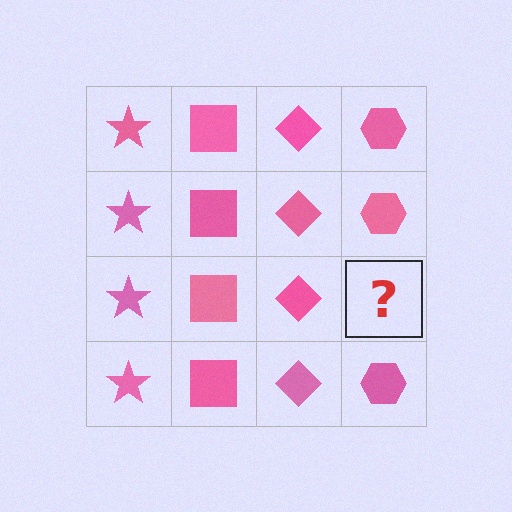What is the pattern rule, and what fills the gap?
The rule is that each column has a consistent shape. The gap should be filled with a pink hexagon.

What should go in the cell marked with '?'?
The missing cell should contain a pink hexagon.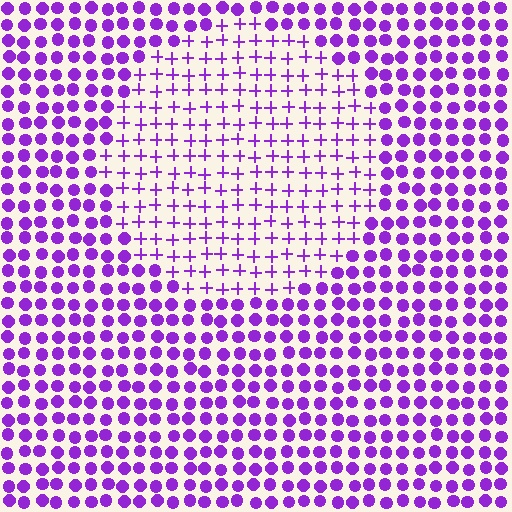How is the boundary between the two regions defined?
The boundary is defined by a change in element shape: plus signs inside vs. circles outside. All elements share the same color and spacing.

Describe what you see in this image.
The image is filled with small purple elements arranged in a uniform grid. A circle-shaped region contains plus signs, while the surrounding area contains circles. The boundary is defined purely by the change in element shape.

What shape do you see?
I see a circle.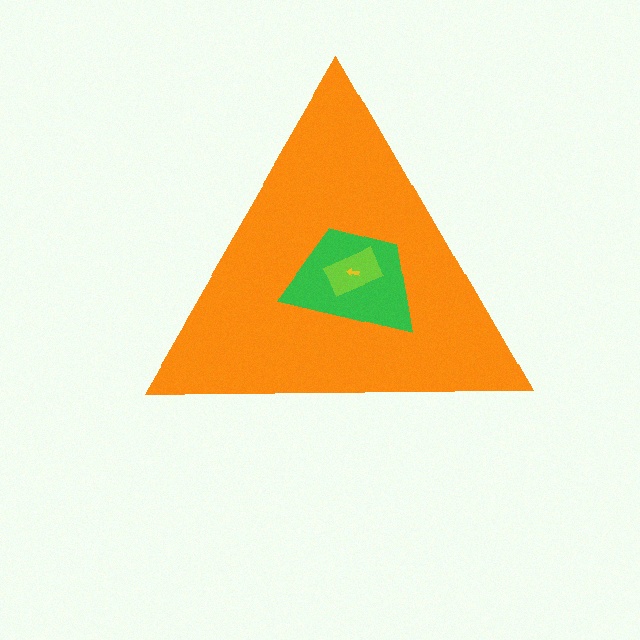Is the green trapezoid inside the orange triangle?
Yes.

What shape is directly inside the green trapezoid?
The lime rectangle.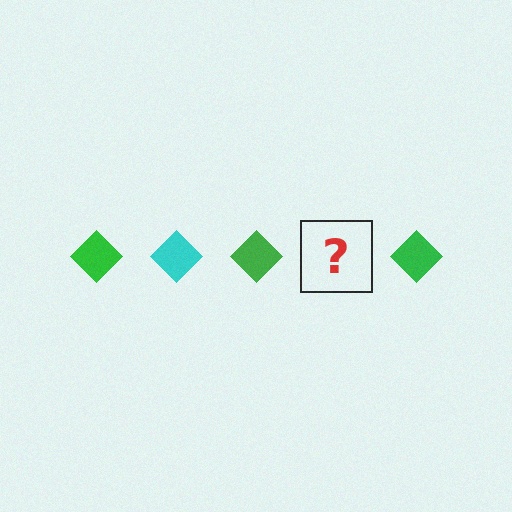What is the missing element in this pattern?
The missing element is a cyan diamond.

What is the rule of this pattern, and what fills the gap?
The rule is that the pattern cycles through green, cyan diamonds. The gap should be filled with a cyan diamond.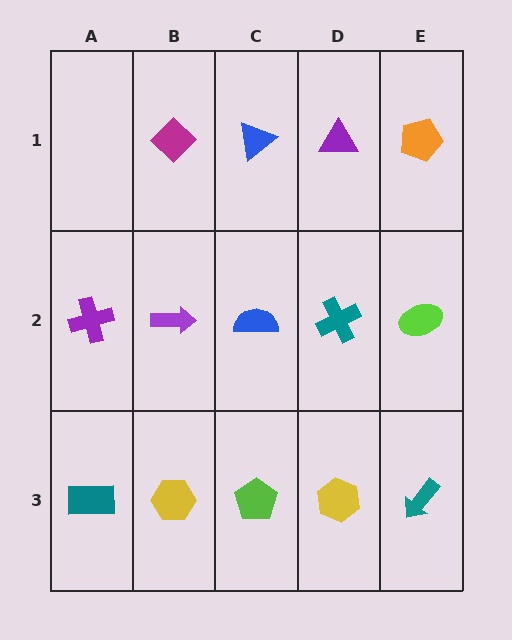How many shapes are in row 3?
5 shapes.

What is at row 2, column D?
A teal cross.